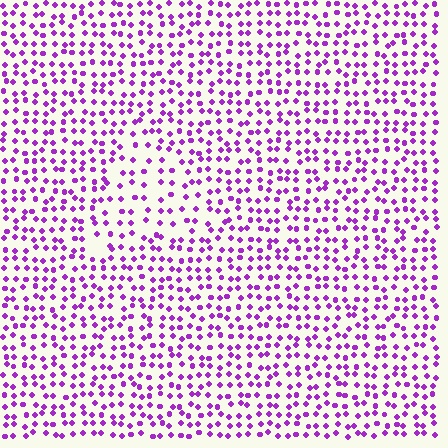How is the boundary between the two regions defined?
The boundary is defined by a change in element density (approximately 1.7x ratio). All elements are the same color, size, and shape.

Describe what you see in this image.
The image contains small purple elements arranged at two different densities. A triangle-shaped region is visible where the elements are less densely packed than the surrounding area.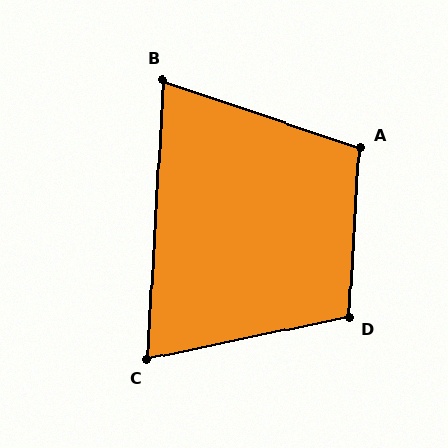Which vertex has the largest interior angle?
D, at approximately 106 degrees.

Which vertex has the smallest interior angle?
B, at approximately 74 degrees.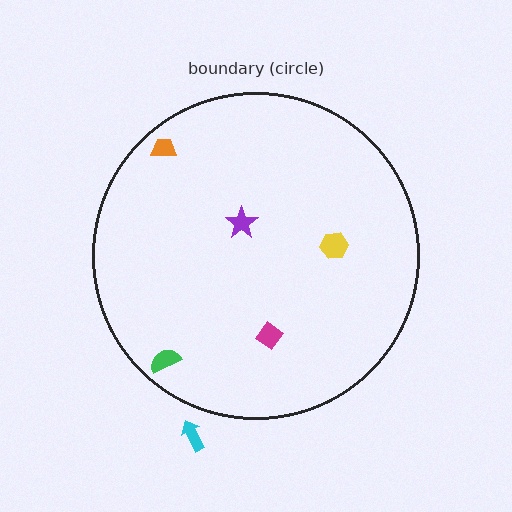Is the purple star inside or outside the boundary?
Inside.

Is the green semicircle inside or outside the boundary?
Inside.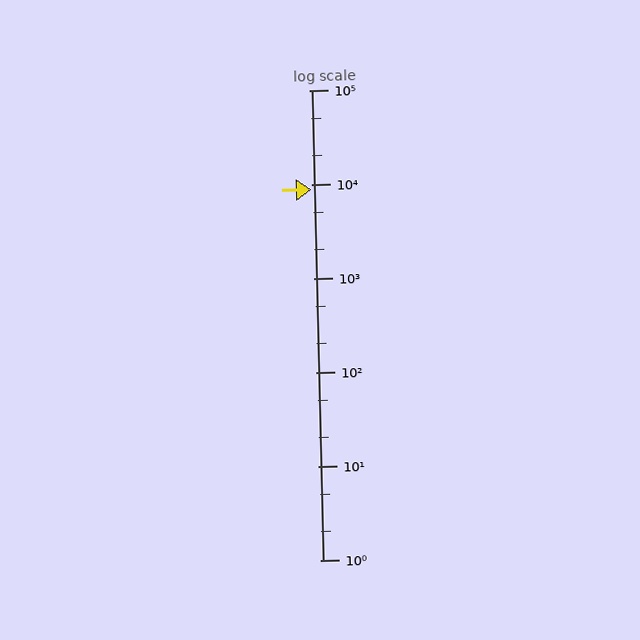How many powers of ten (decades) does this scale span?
The scale spans 5 decades, from 1 to 100000.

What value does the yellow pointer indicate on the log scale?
The pointer indicates approximately 8700.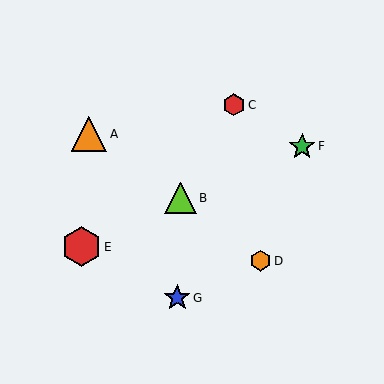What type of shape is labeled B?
Shape B is a lime triangle.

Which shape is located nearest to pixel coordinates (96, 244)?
The red hexagon (labeled E) at (81, 247) is nearest to that location.